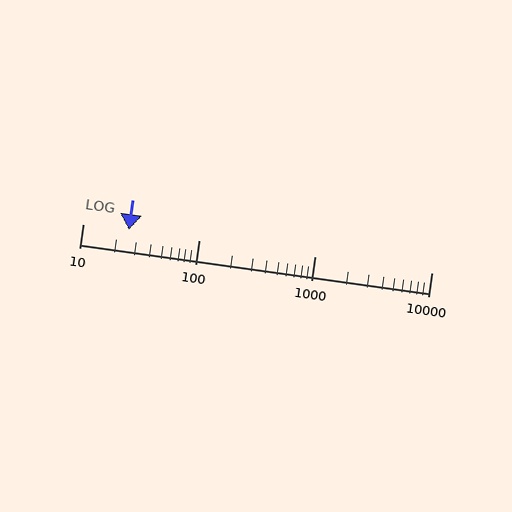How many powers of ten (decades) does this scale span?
The scale spans 3 decades, from 10 to 10000.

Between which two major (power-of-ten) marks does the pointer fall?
The pointer is between 10 and 100.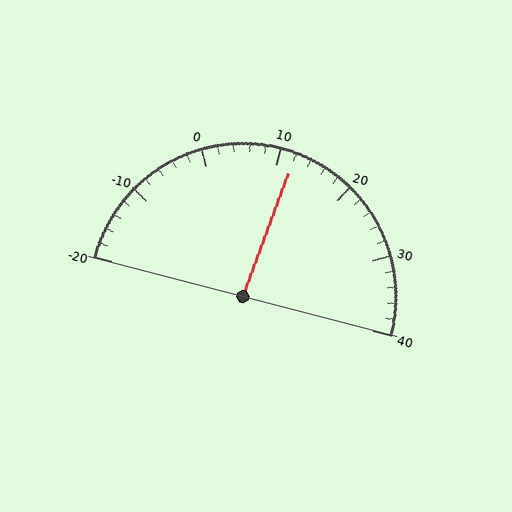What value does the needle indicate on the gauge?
The needle indicates approximately 12.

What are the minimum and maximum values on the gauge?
The gauge ranges from -20 to 40.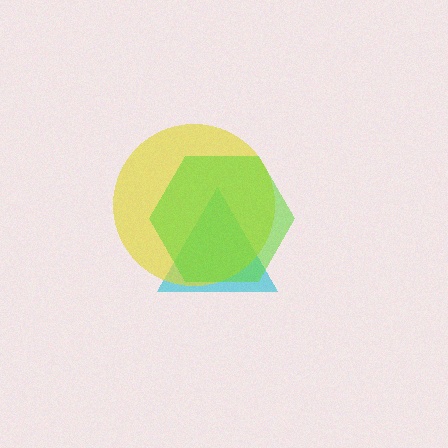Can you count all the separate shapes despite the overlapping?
Yes, there are 3 separate shapes.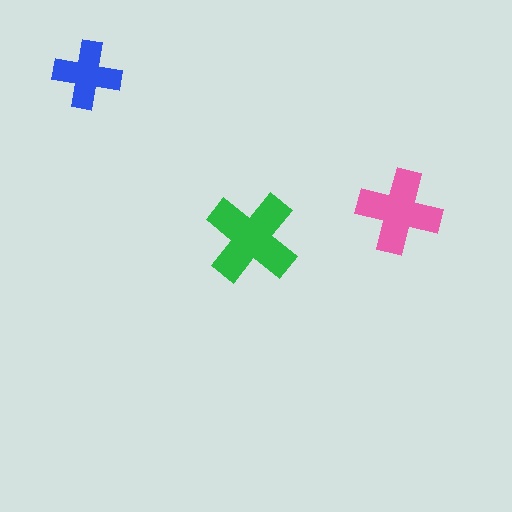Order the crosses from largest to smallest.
the green one, the pink one, the blue one.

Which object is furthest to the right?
The pink cross is rightmost.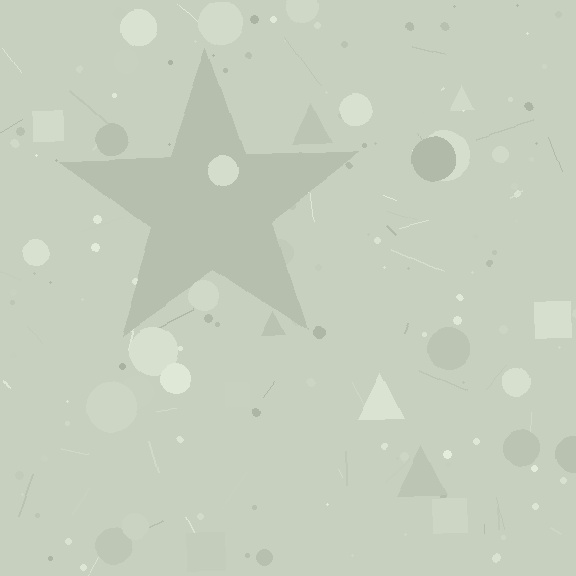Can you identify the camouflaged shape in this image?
The camouflaged shape is a star.